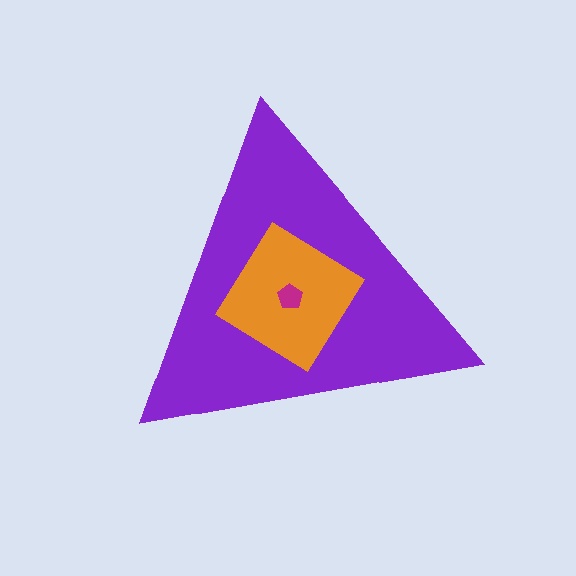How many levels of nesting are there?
3.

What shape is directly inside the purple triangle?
The orange diamond.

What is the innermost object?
The magenta pentagon.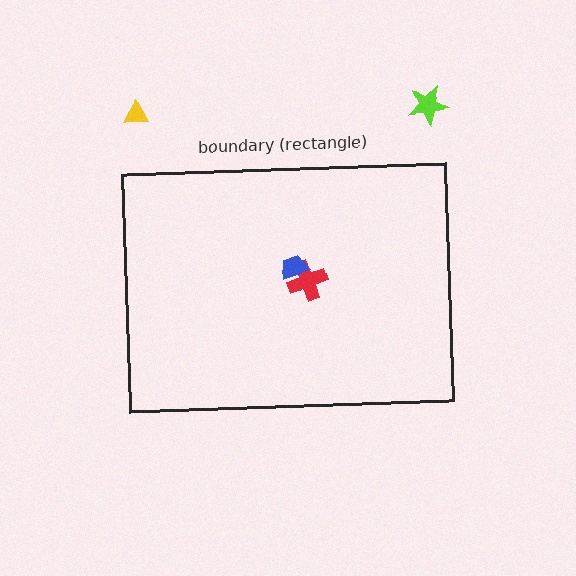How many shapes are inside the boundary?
2 inside, 2 outside.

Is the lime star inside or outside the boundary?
Outside.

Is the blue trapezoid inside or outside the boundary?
Inside.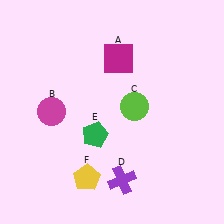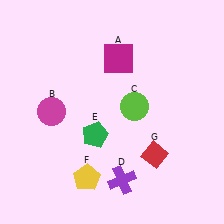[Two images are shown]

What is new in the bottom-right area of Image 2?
A red diamond (G) was added in the bottom-right area of Image 2.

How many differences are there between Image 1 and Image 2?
There is 1 difference between the two images.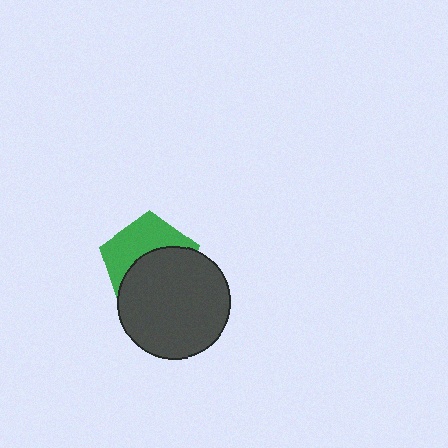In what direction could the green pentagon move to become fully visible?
The green pentagon could move up. That would shift it out from behind the dark gray circle entirely.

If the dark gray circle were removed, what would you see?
You would see the complete green pentagon.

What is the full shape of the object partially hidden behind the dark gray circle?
The partially hidden object is a green pentagon.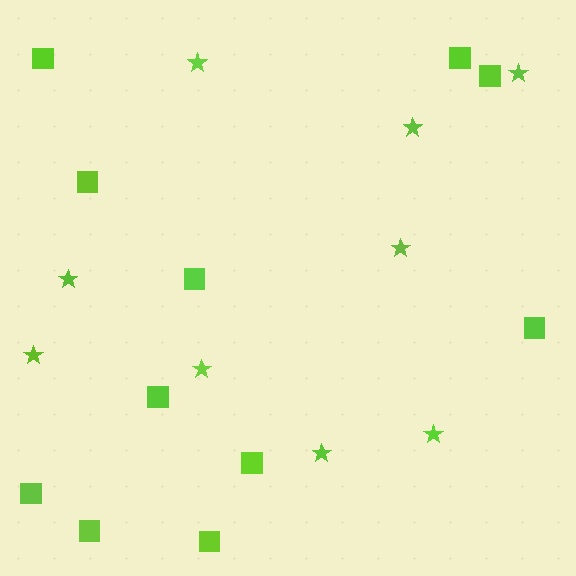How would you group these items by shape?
There are 2 groups: one group of stars (9) and one group of squares (11).